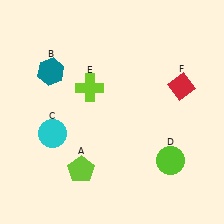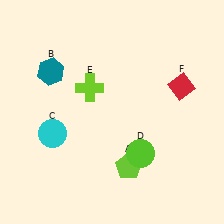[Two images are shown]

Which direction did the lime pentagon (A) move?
The lime pentagon (A) moved right.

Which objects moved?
The objects that moved are: the lime pentagon (A), the lime circle (D).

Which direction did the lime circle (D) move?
The lime circle (D) moved left.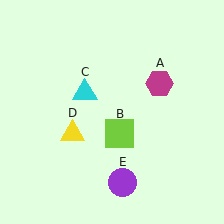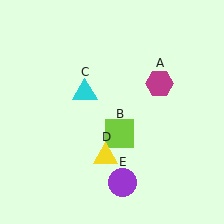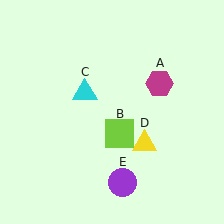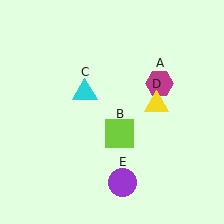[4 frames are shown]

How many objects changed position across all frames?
1 object changed position: yellow triangle (object D).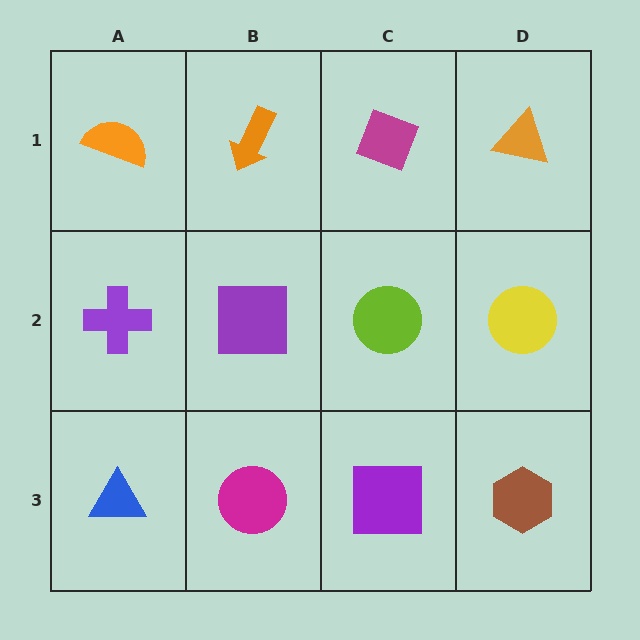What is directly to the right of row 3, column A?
A magenta circle.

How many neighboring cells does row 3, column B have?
3.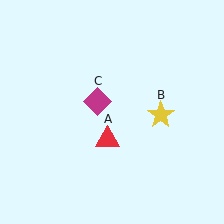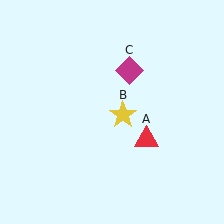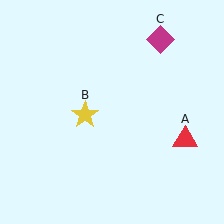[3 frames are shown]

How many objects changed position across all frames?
3 objects changed position: red triangle (object A), yellow star (object B), magenta diamond (object C).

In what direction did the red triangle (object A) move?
The red triangle (object A) moved right.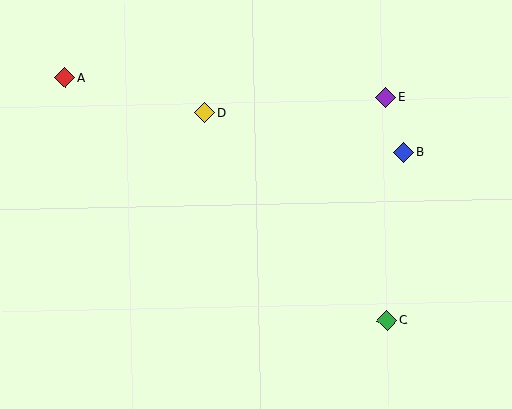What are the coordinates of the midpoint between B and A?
The midpoint between B and A is at (234, 115).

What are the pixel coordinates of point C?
Point C is at (387, 320).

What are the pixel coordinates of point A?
Point A is at (65, 78).